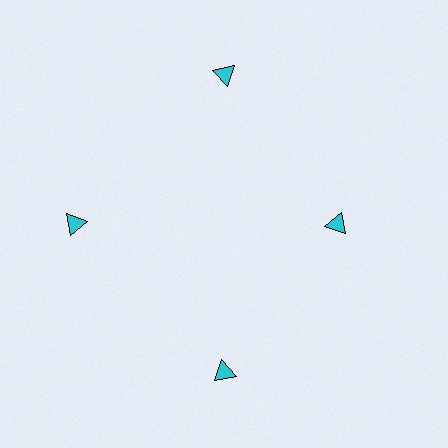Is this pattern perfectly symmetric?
No. The 4 cyan triangles are arranged in a ring, but one element near the 3 o'clock position is pulled inward toward the center, breaking the 4-fold rotational symmetry.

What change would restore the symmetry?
The symmetry would be restored by moving it outward, back onto the ring so that all 4 triangles sit at equal angles and equal distance from the center.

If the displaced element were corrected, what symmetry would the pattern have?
It would have 4-fold rotational symmetry — the pattern would map onto itself every 90 degrees.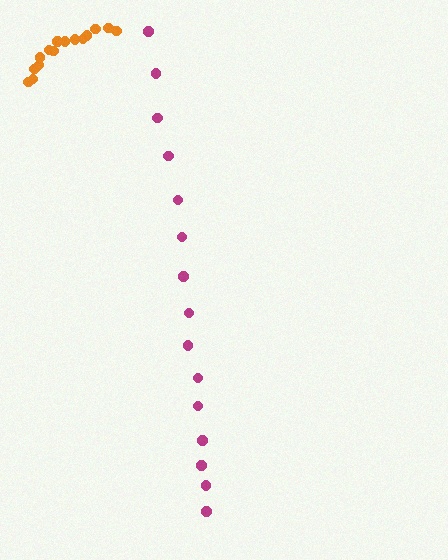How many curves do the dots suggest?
There are 2 distinct paths.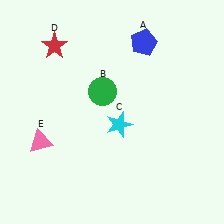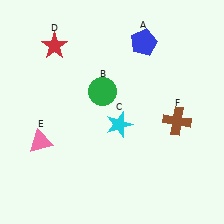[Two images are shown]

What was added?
A brown cross (F) was added in Image 2.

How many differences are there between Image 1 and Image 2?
There is 1 difference between the two images.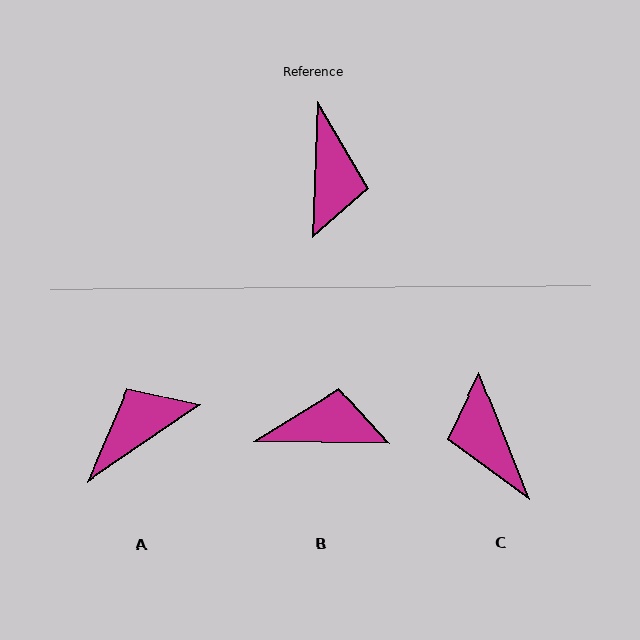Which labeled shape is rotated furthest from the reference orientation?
C, about 156 degrees away.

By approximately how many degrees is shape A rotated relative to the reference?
Approximately 126 degrees counter-clockwise.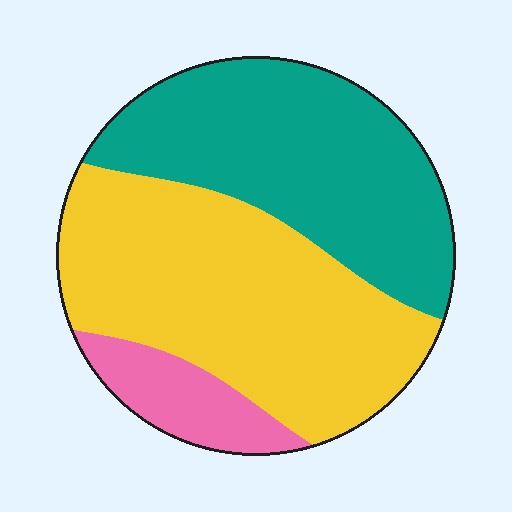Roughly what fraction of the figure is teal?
Teal covers about 40% of the figure.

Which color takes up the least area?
Pink, at roughly 10%.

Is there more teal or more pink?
Teal.